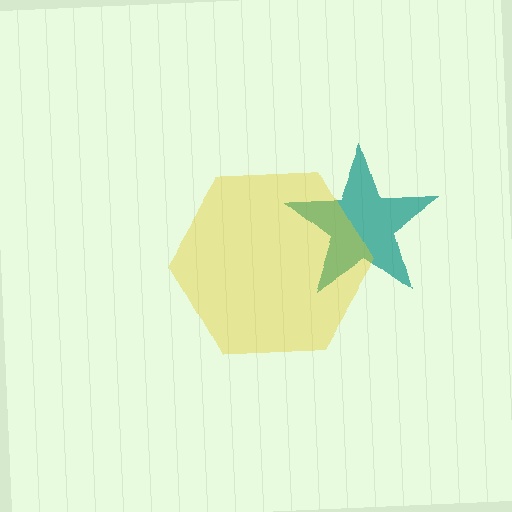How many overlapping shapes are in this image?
There are 2 overlapping shapes in the image.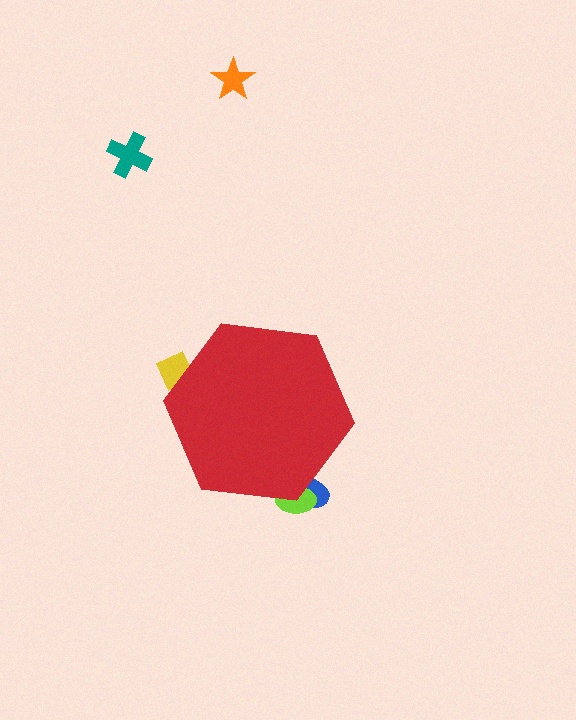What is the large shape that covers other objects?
A red hexagon.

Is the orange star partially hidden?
No, the orange star is fully visible.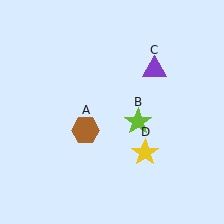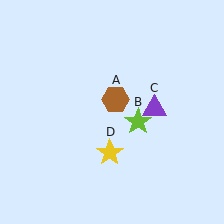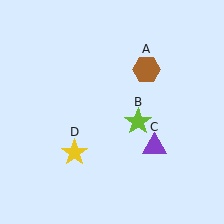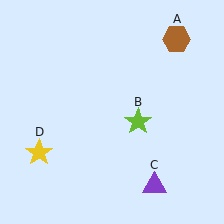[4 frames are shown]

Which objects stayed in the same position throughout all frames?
Lime star (object B) remained stationary.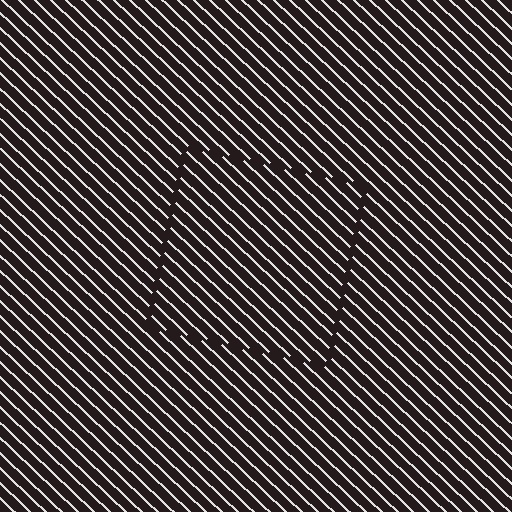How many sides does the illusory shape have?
4 sides — the line-ends trace a square.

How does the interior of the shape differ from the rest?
The interior of the shape contains the same grating, shifted by half a period — the contour is defined by the phase discontinuity where line-ends from the inner and outer gratings abut.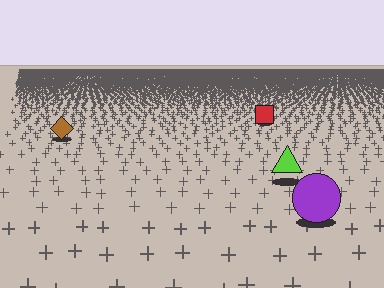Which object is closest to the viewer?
The purple circle is closest. The texture marks near it are larger and more spread out.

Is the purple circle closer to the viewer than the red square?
Yes. The purple circle is closer — you can tell from the texture gradient: the ground texture is coarser near it.